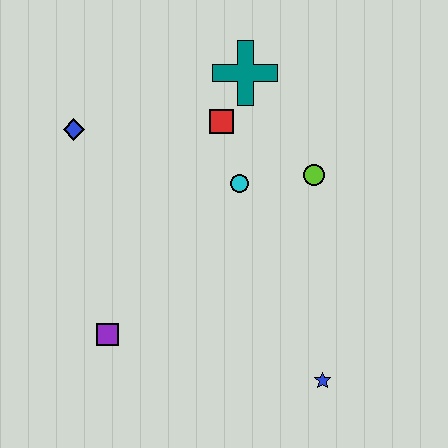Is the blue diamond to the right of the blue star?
No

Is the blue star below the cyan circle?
Yes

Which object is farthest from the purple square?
The teal cross is farthest from the purple square.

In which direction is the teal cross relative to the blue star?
The teal cross is above the blue star.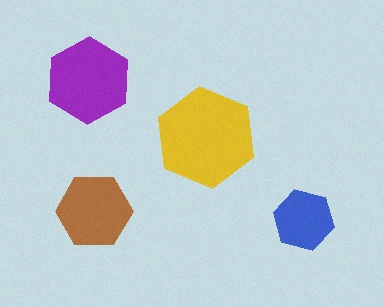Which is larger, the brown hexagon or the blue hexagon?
The brown one.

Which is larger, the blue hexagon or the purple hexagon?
The purple one.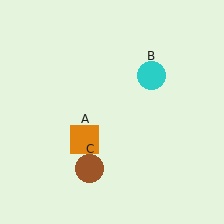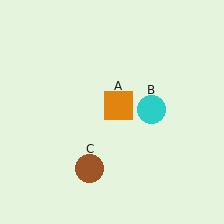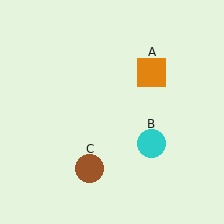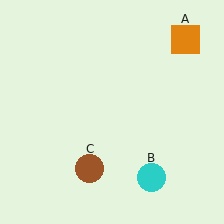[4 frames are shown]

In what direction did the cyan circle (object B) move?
The cyan circle (object B) moved down.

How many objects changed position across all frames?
2 objects changed position: orange square (object A), cyan circle (object B).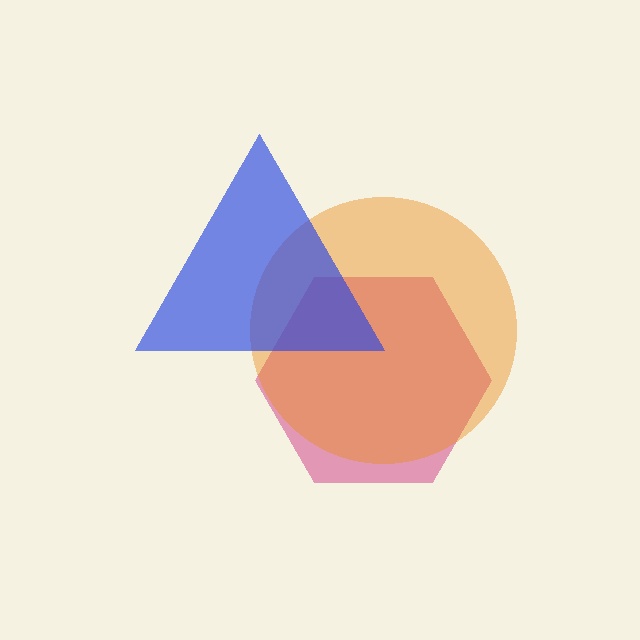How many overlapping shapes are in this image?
There are 3 overlapping shapes in the image.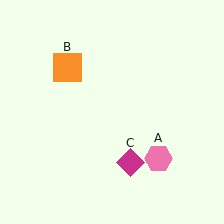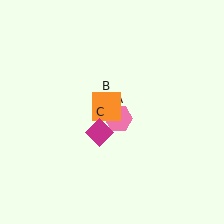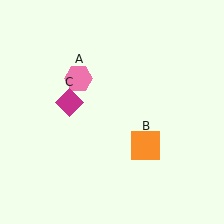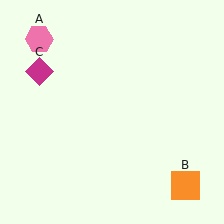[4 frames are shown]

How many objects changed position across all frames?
3 objects changed position: pink hexagon (object A), orange square (object B), magenta diamond (object C).